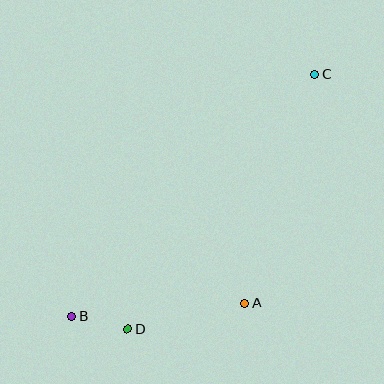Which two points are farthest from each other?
Points B and C are farthest from each other.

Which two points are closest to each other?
Points B and D are closest to each other.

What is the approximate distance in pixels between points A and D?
The distance between A and D is approximately 120 pixels.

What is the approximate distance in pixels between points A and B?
The distance between A and B is approximately 174 pixels.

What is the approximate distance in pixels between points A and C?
The distance between A and C is approximately 239 pixels.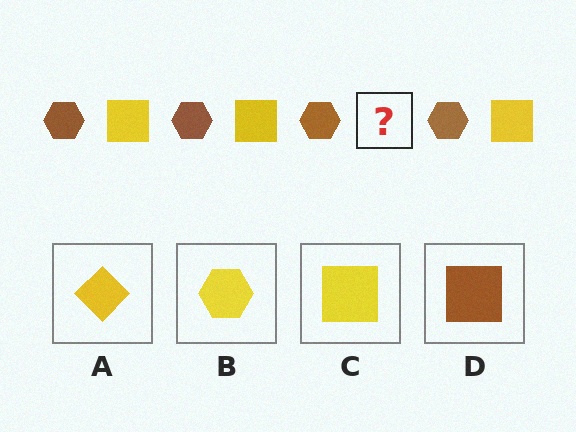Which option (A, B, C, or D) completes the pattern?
C.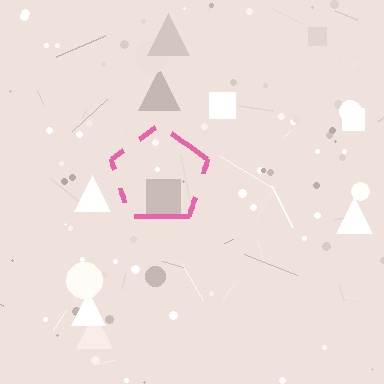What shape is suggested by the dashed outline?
The dashed outline suggests a pentagon.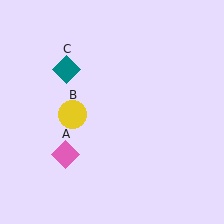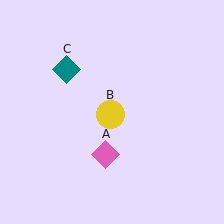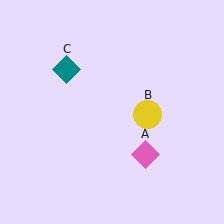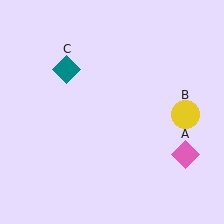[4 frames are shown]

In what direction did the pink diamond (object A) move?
The pink diamond (object A) moved right.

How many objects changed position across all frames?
2 objects changed position: pink diamond (object A), yellow circle (object B).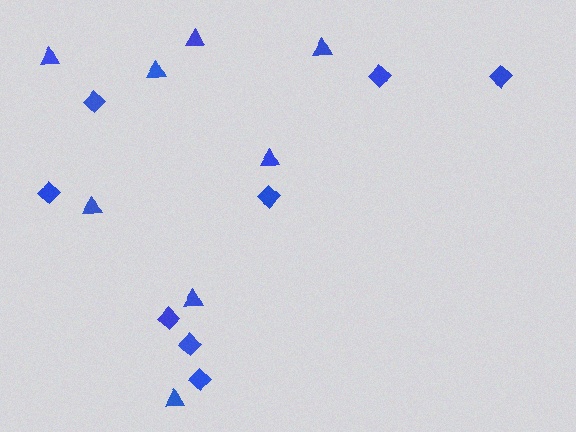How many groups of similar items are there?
There are 2 groups: one group of triangles (8) and one group of diamonds (8).